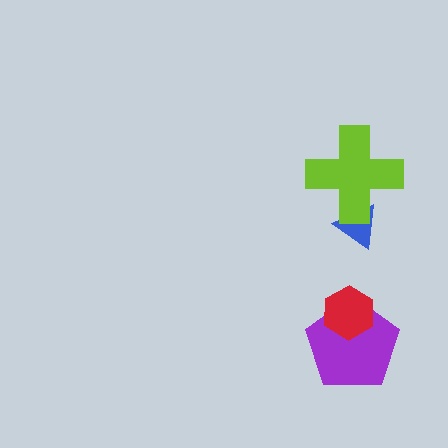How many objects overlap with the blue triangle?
1 object overlaps with the blue triangle.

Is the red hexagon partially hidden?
No, no other shape covers it.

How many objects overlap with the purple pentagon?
1 object overlaps with the purple pentagon.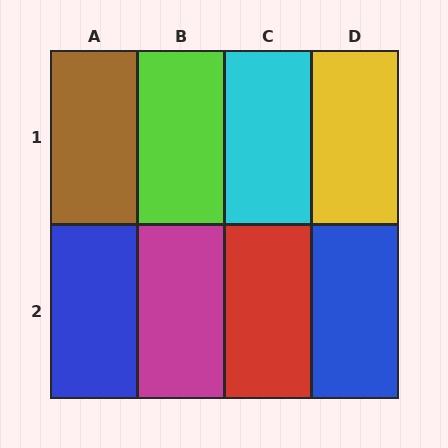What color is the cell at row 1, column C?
Cyan.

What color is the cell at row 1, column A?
Brown.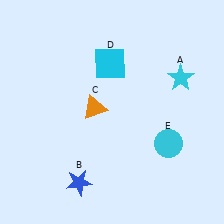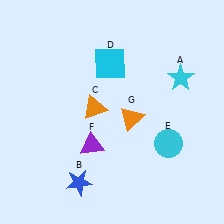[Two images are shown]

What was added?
A purple triangle (F), an orange triangle (G) were added in Image 2.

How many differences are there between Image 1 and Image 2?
There are 2 differences between the two images.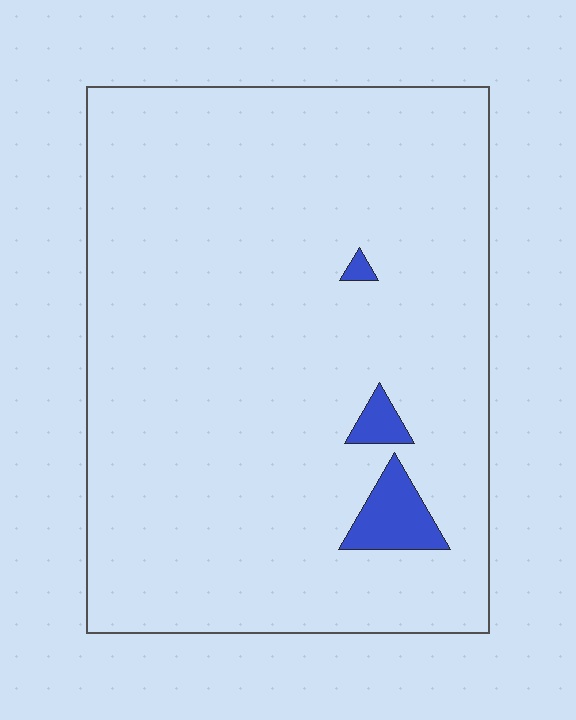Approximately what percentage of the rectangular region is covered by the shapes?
Approximately 5%.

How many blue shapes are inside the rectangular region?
3.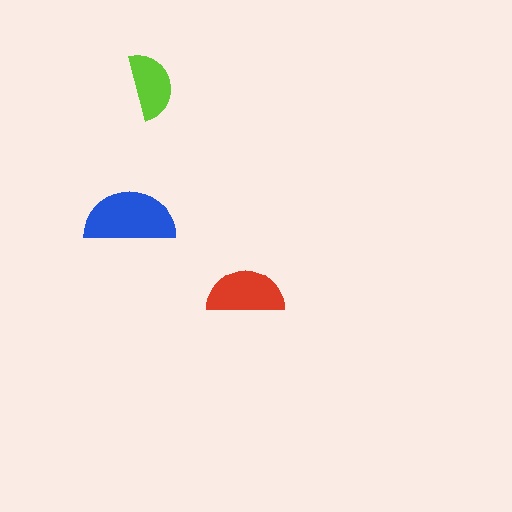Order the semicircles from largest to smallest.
the blue one, the red one, the lime one.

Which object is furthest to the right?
The red semicircle is rightmost.